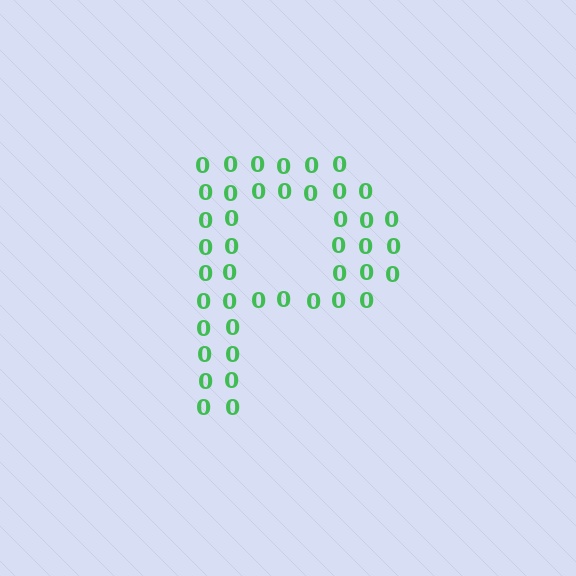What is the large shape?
The large shape is the letter P.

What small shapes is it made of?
It is made of small digit 0's.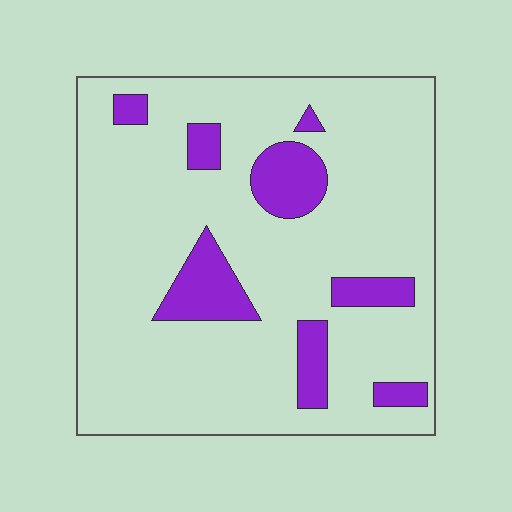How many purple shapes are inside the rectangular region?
8.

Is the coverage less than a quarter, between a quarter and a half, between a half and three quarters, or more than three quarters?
Less than a quarter.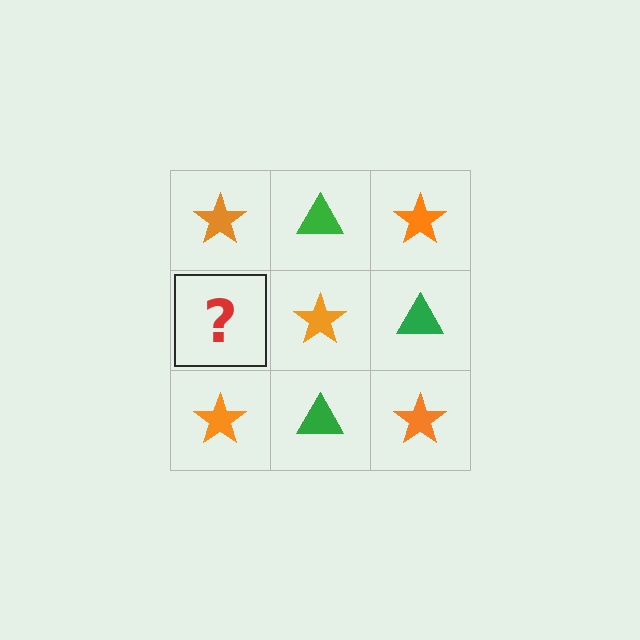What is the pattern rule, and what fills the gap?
The rule is that it alternates orange star and green triangle in a checkerboard pattern. The gap should be filled with a green triangle.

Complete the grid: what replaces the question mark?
The question mark should be replaced with a green triangle.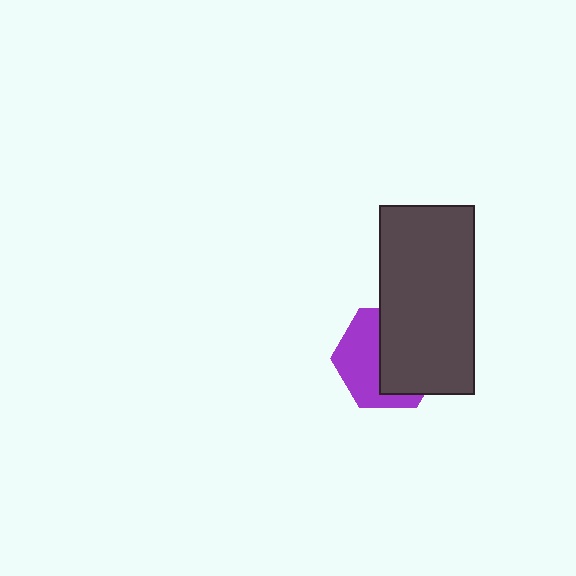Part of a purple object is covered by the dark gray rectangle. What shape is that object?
It is a hexagon.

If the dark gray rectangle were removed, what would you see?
You would see the complete purple hexagon.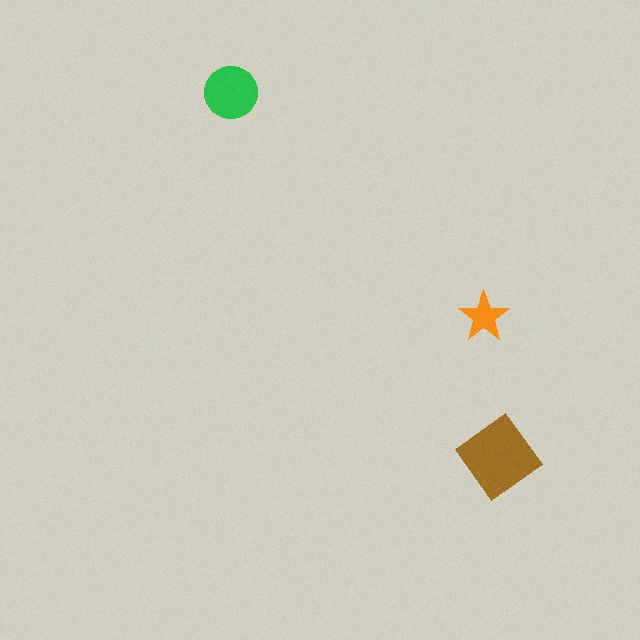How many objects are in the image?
There are 3 objects in the image.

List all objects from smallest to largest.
The orange star, the green circle, the brown diamond.